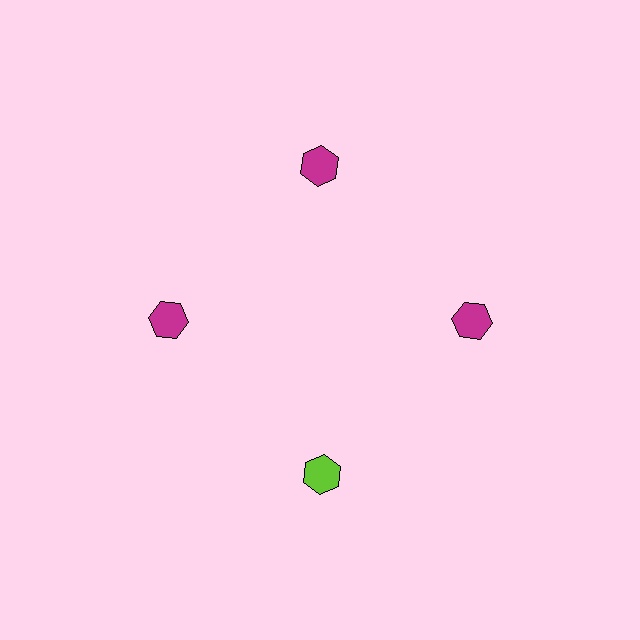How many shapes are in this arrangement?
There are 4 shapes arranged in a ring pattern.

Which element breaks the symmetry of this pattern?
The lime hexagon at roughly the 6 o'clock position breaks the symmetry. All other shapes are magenta hexagons.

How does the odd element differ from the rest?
It has a different color: lime instead of magenta.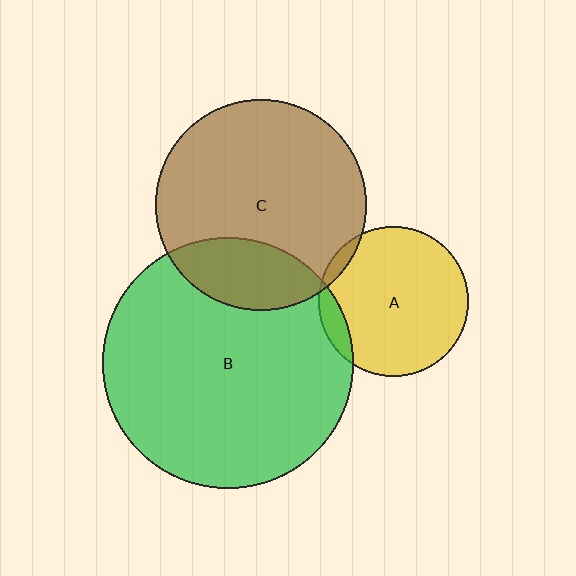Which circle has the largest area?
Circle B (green).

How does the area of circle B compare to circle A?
Approximately 2.8 times.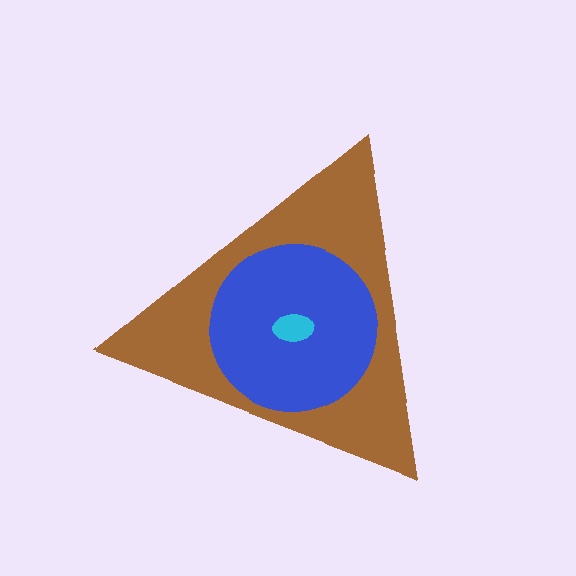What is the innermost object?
The cyan ellipse.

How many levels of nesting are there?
3.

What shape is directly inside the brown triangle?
The blue circle.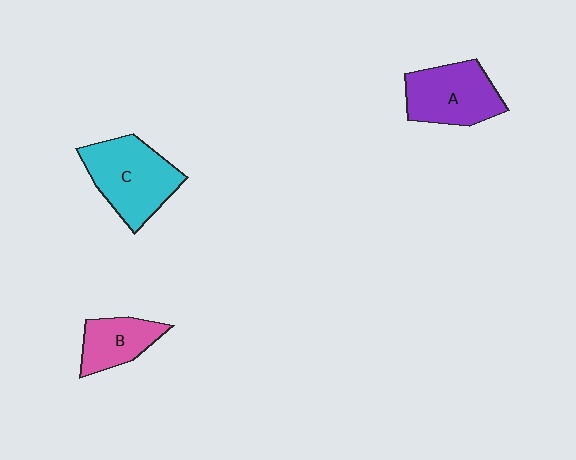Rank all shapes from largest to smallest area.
From largest to smallest: C (cyan), A (purple), B (pink).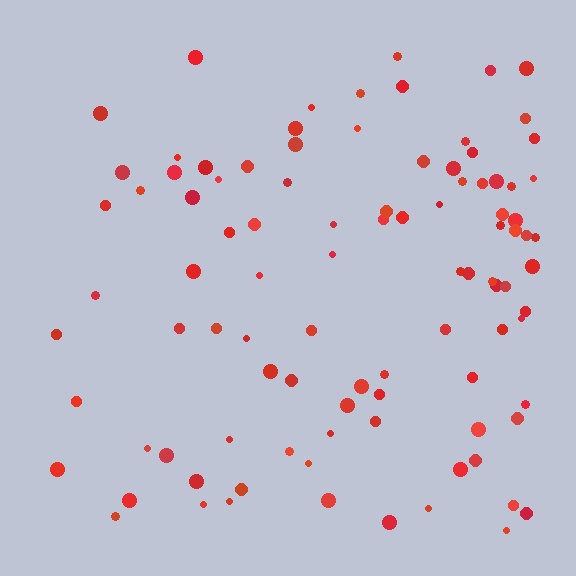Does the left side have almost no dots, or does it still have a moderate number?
Still a moderate number, just noticeably fewer than the right.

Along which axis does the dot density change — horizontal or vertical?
Horizontal.